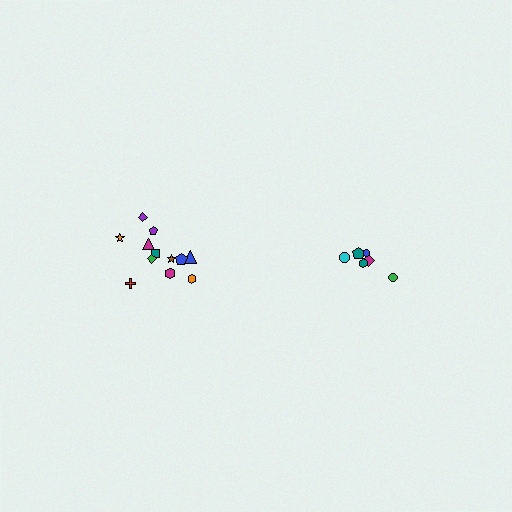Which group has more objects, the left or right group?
The left group.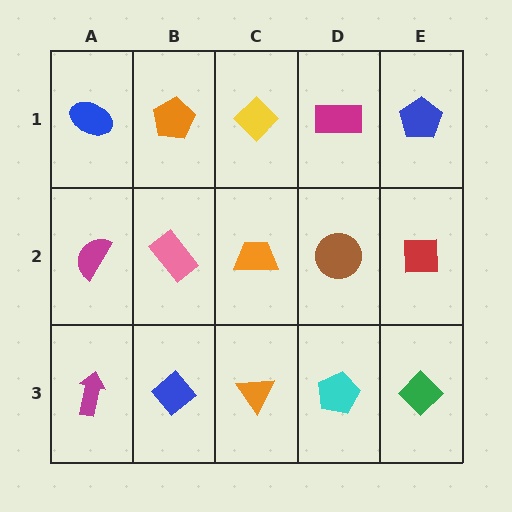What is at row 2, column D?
A brown circle.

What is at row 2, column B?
A pink rectangle.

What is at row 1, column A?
A blue ellipse.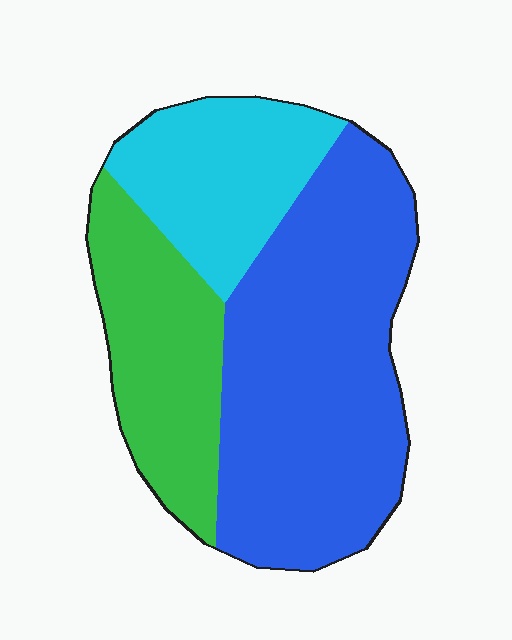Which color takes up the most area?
Blue, at roughly 55%.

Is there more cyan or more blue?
Blue.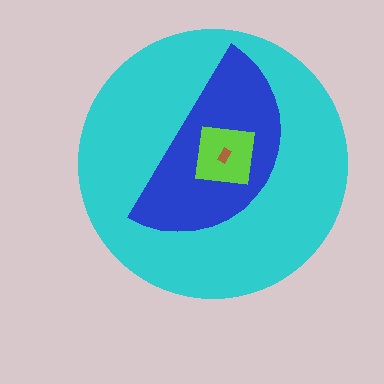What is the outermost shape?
The cyan circle.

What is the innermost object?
The brown rectangle.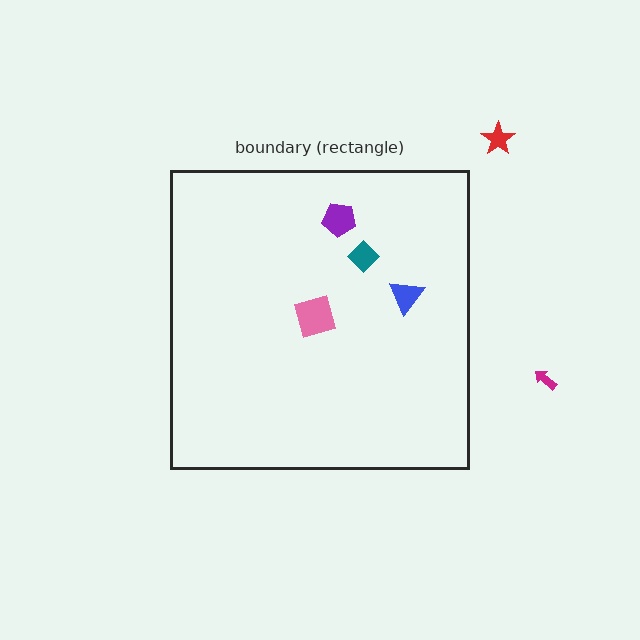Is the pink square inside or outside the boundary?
Inside.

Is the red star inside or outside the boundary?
Outside.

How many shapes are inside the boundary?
4 inside, 2 outside.